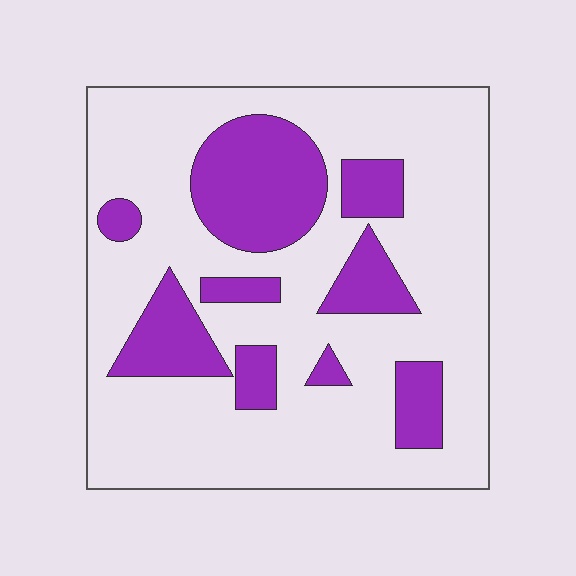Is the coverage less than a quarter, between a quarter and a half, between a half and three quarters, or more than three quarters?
Between a quarter and a half.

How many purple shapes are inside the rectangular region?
9.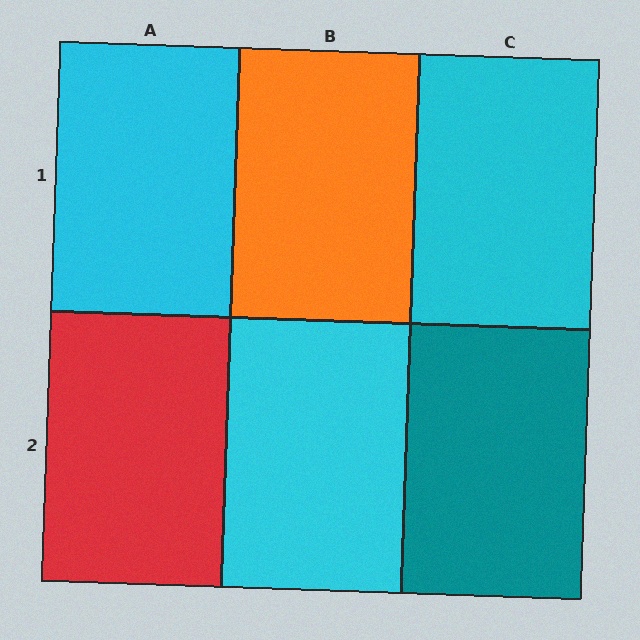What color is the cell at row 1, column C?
Cyan.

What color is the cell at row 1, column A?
Cyan.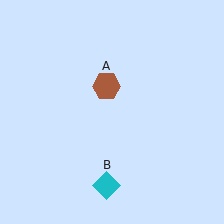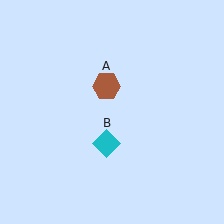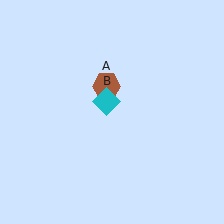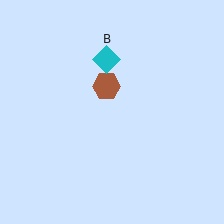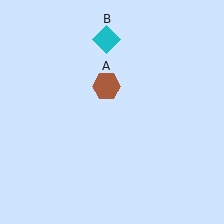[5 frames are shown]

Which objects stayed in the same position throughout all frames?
Brown hexagon (object A) remained stationary.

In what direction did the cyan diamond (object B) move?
The cyan diamond (object B) moved up.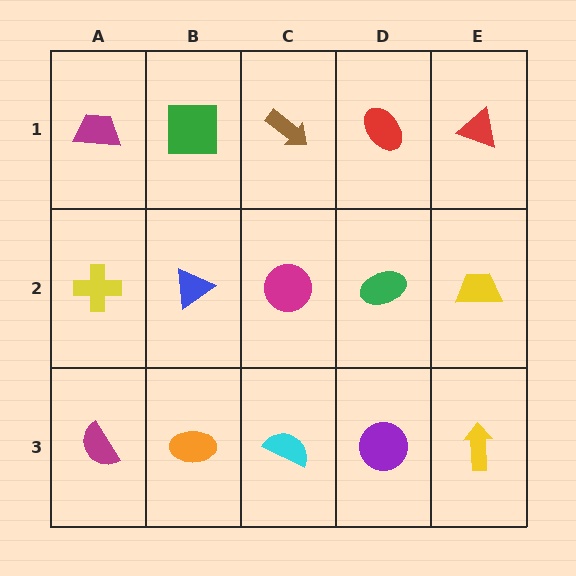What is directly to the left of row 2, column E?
A green ellipse.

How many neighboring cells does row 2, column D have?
4.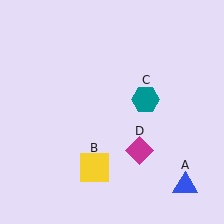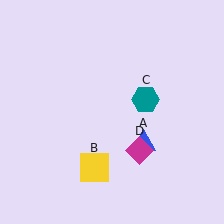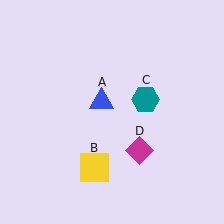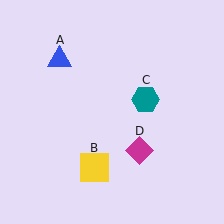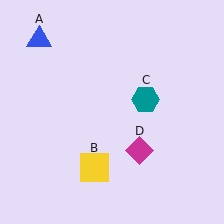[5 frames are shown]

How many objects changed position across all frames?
1 object changed position: blue triangle (object A).